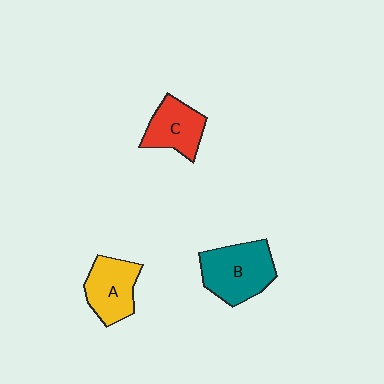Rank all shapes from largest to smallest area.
From largest to smallest: B (teal), A (yellow), C (red).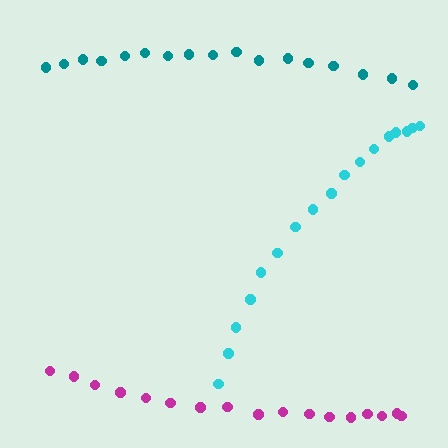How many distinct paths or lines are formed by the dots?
There are 3 distinct paths.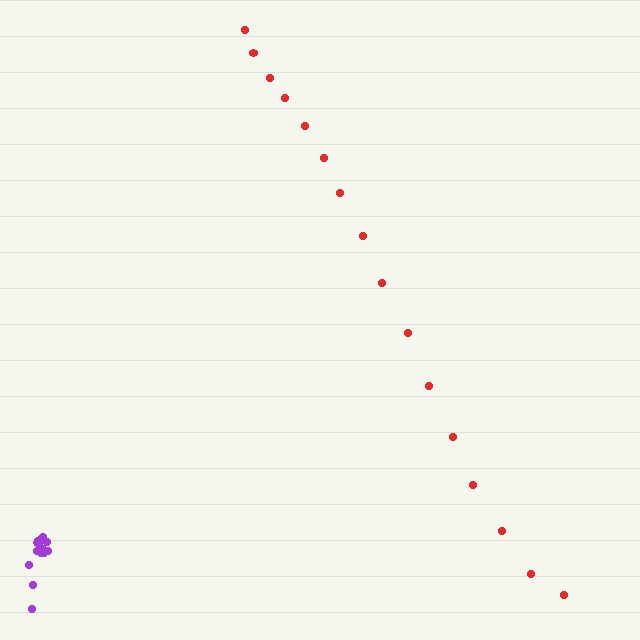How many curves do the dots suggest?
There are 2 distinct paths.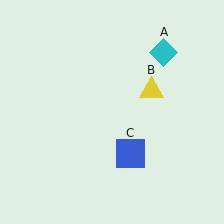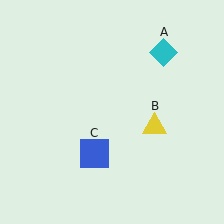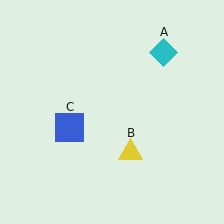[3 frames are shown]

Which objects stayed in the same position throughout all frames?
Cyan diamond (object A) remained stationary.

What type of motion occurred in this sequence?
The yellow triangle (object B), blue square (object C) rotated clockwise around the center of the scene.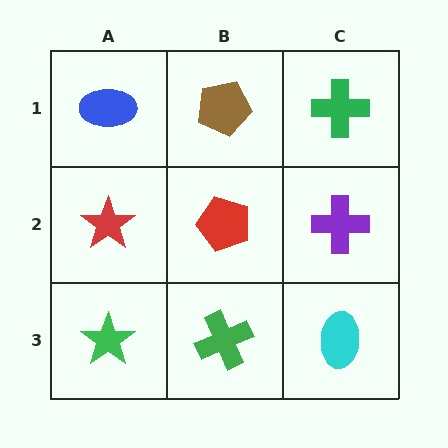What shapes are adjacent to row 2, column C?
A green cross (row 1, column C), a cyan ellipse (row 3, column C), a red pentagon (row 2, column B).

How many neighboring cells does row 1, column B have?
3.